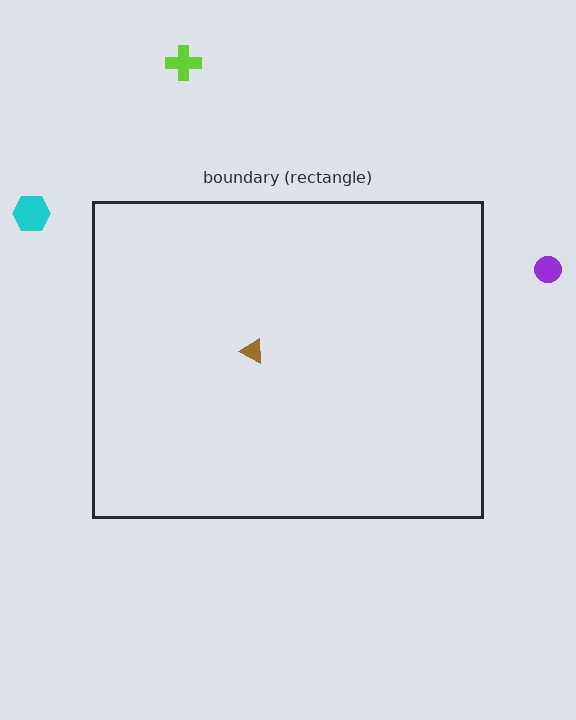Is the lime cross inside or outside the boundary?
Outside.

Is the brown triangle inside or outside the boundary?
Inside.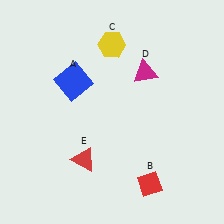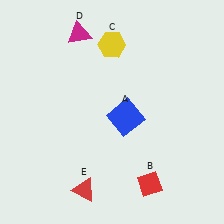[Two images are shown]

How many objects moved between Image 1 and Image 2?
3 objects moved between the two images.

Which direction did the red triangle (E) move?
The red triangle (E) moved down.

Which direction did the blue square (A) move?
The blue square (A) moved right.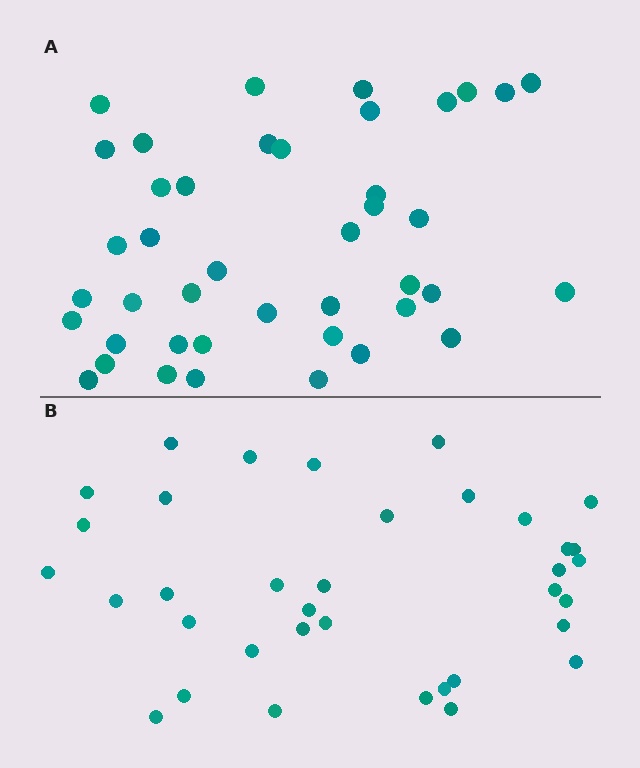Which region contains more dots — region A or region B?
Region A (the top region) has more dots.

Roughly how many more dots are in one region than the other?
Region A has about 6 more dots than region B.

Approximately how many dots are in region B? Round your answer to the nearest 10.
About 40 dots. (The exact count is 36, which rounds to 40.)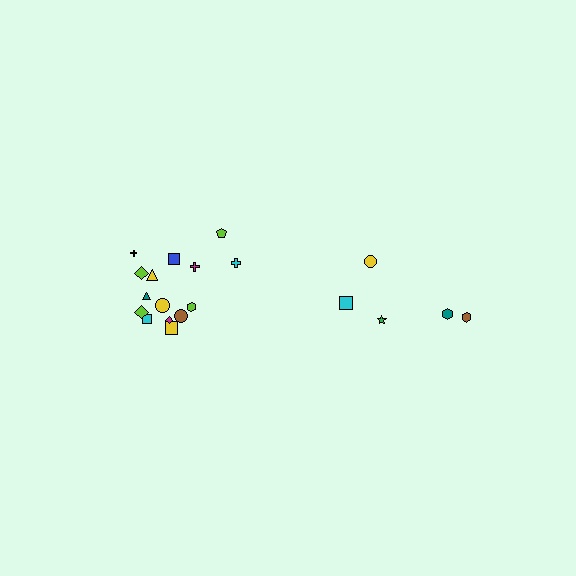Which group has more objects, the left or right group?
The left group.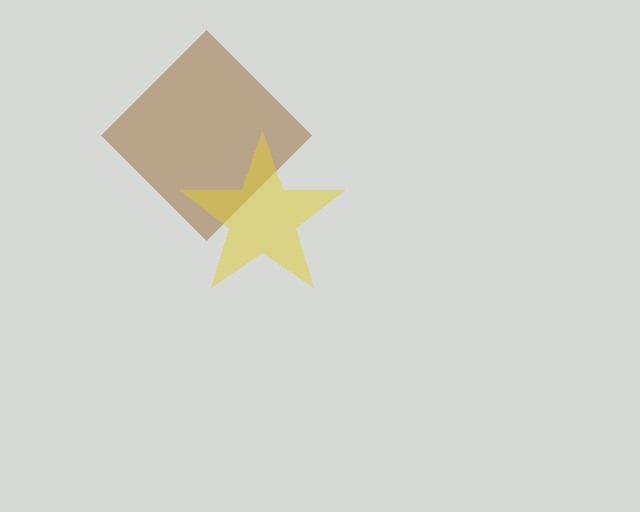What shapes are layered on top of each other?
The layered shapes are: a brown diamond, a yellow star.